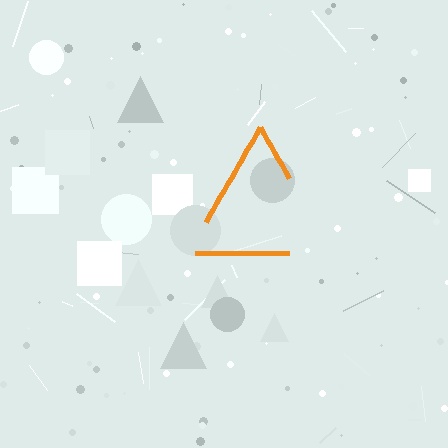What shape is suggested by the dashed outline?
The dashed outline suggests a triangle.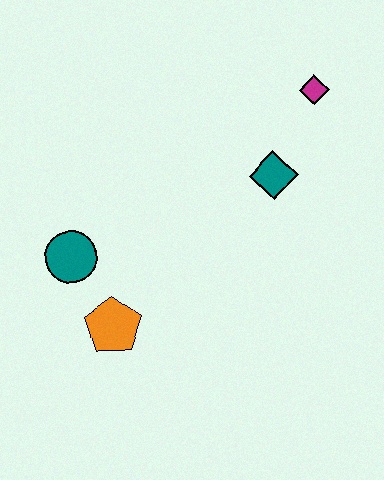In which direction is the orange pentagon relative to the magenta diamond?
The orange pentagon is below the magenta diamond.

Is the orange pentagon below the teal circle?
Yes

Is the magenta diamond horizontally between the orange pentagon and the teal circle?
No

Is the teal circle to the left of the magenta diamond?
Yes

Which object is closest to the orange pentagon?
The teal circle is closest to the orange pentagon.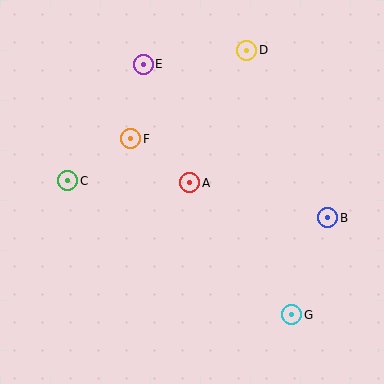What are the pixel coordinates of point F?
Point F is at (131, 139).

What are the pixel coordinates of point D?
Point D is at (247, 50).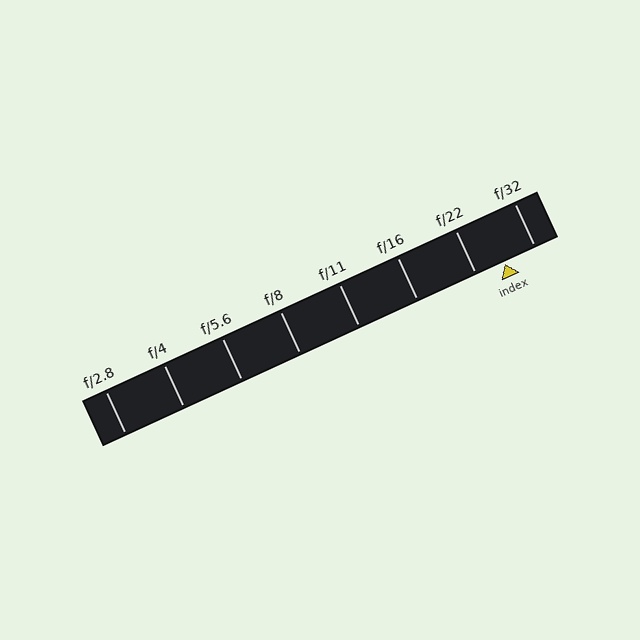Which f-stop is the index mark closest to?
The index mark is closest to f/22.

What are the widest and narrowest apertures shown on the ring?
The widest aperture shown is f/2.8 and the narrowest is f/32.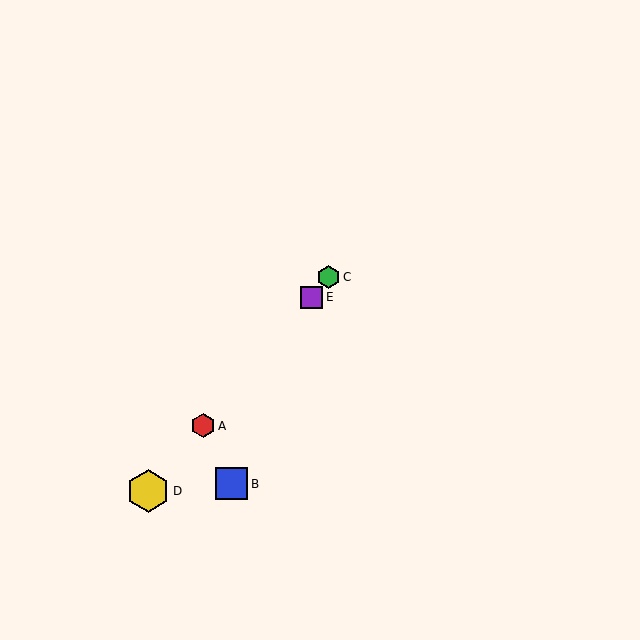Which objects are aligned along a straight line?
Objects A, C, D, E are aligned along a straight line.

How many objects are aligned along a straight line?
4 objects (A, C, D, E) are aligned along a straight line.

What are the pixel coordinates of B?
Object B is at (232, 484).